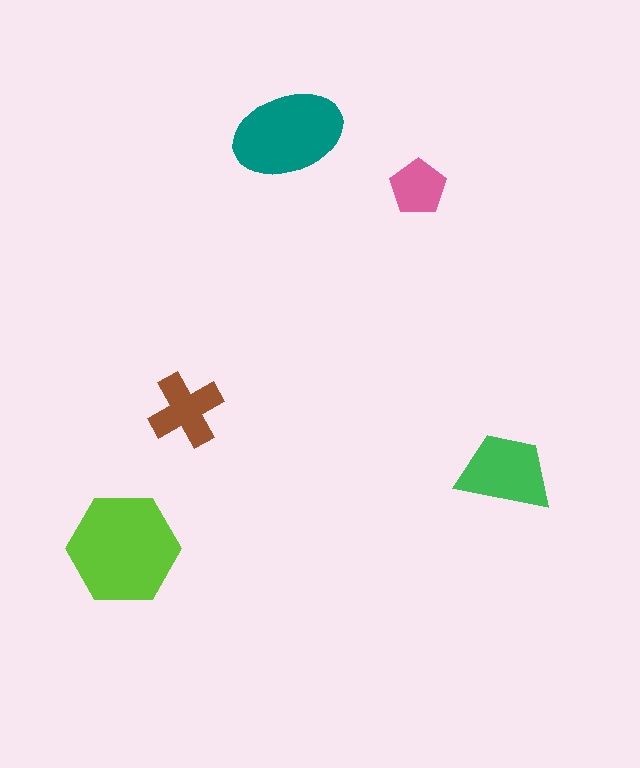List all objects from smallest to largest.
The pink pentagon, the brown cross, the green trapezoid, the teal ellipse, the lime hexagon.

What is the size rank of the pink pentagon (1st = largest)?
5th.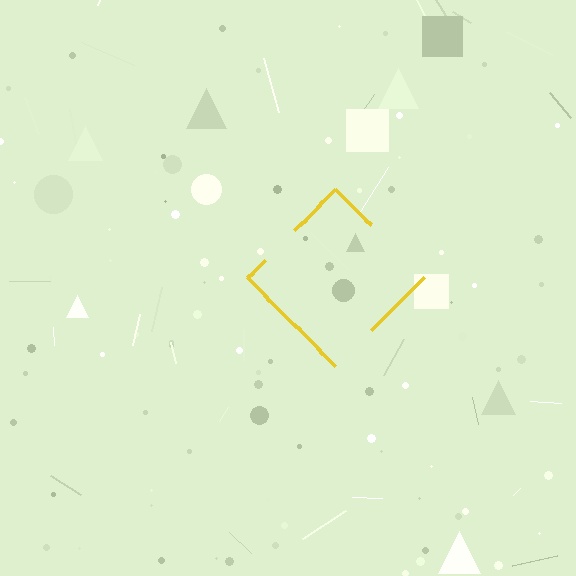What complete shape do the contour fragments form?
The contour fragments form a diamond.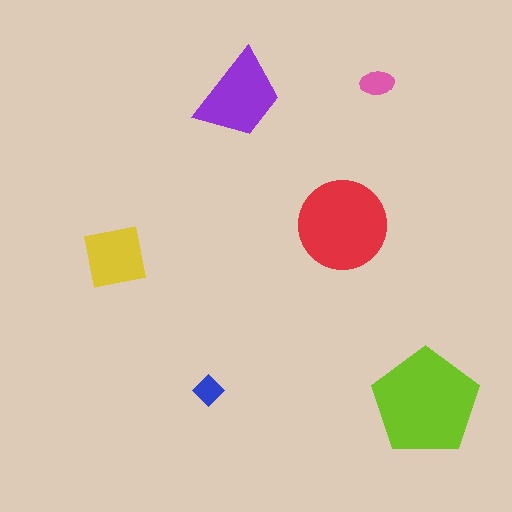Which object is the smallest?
The blue diamond.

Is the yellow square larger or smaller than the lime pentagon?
Smaller.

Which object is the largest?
The lime pentagon.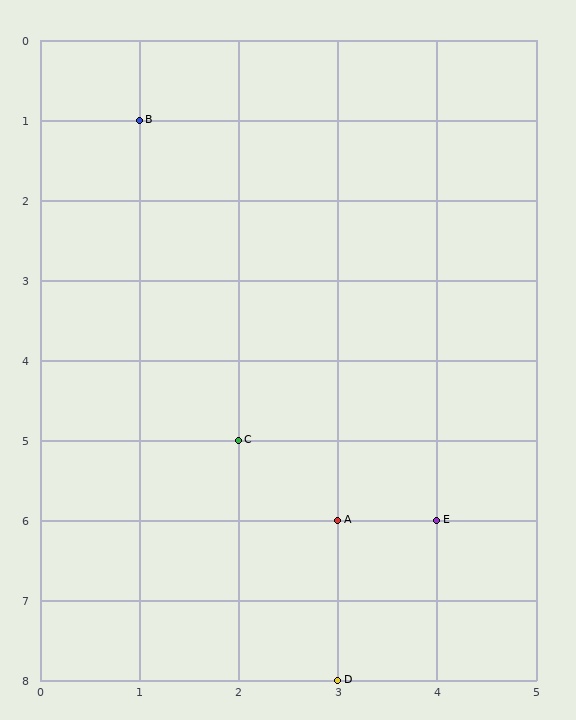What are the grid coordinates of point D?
Point D is at grid coordinates (3, 8).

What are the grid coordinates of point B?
Point B is at grid coordinates (1, 1).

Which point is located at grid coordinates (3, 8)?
Point D is at (3, 8).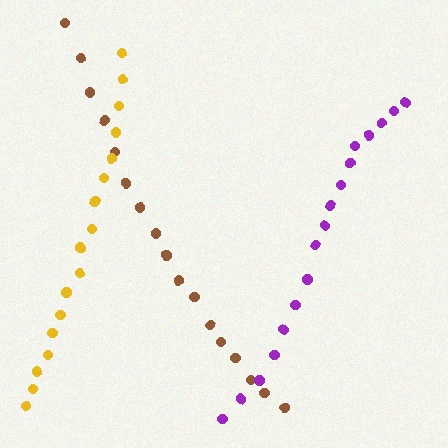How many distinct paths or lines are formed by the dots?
There are 3 distinct paths.